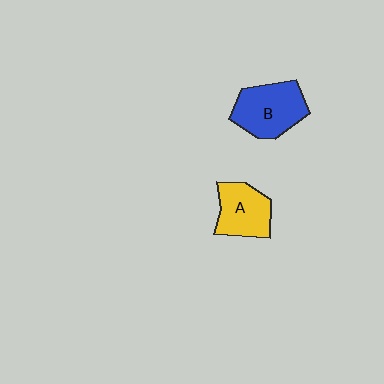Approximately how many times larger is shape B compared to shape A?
Approximately 1.2 times.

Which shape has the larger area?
Shape B (blue).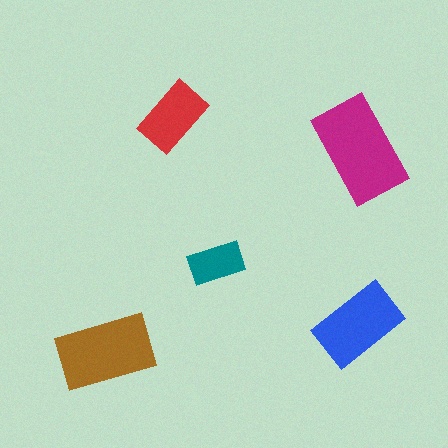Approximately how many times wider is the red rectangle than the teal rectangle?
About 1.5 times wider.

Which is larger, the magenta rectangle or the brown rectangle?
The magenta one.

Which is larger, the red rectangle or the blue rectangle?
The blue one.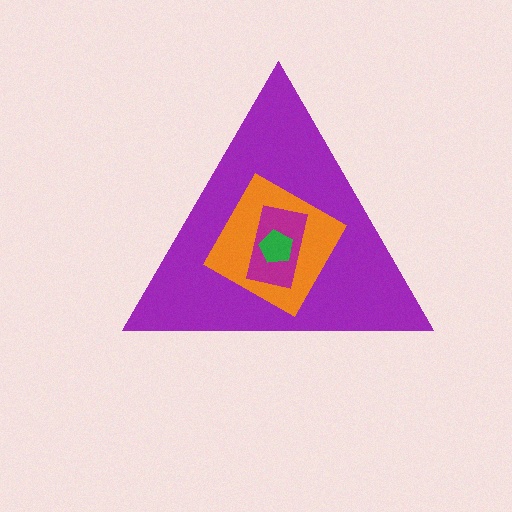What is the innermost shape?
The green pentagon.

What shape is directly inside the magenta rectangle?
The green pentagon.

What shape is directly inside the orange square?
The magenta rectangle.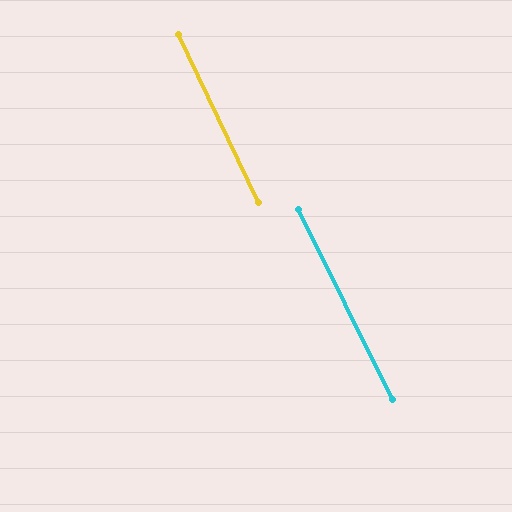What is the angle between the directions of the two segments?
Approximately 1 degree.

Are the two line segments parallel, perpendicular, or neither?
Parallel — their directions differ by only 0.7°.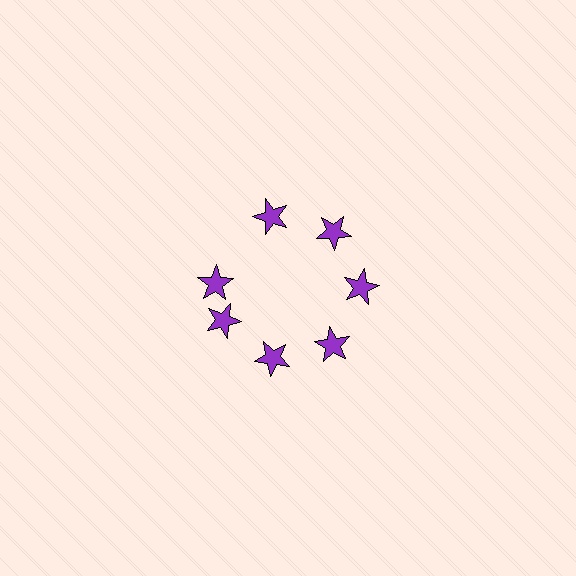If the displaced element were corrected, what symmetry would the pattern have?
It would have 7-fold rotational symmetry — the pattern would map onto itself every 51 degrees.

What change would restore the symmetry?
The symmetry would be restored by rotating it back into even spacing with its neighbors so that all 7 stars sit at equal angles and equal distance from the center.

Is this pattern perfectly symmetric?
No. The 7 purple stars are arranged in a ring, but one element near the 10 o'clock position is rotated out of alignment along the ring, breaking the 7-fold rotational symmetry.